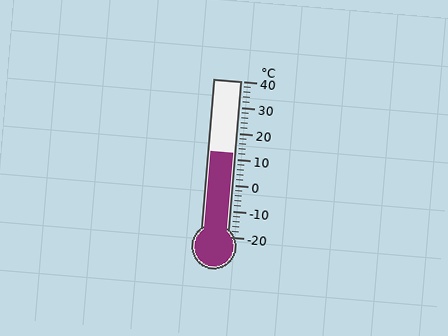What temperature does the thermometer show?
The thermometer shows approximately 12°C.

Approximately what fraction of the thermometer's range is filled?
The thermometer is filled to approximately 55% of its range.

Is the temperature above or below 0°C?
The temperature is above 0°C.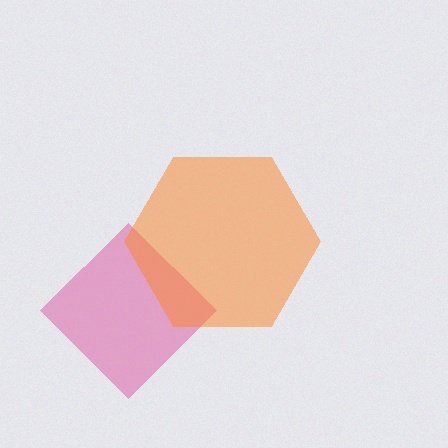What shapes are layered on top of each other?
The layered shapes are: a pink diamond, an orange hexagon.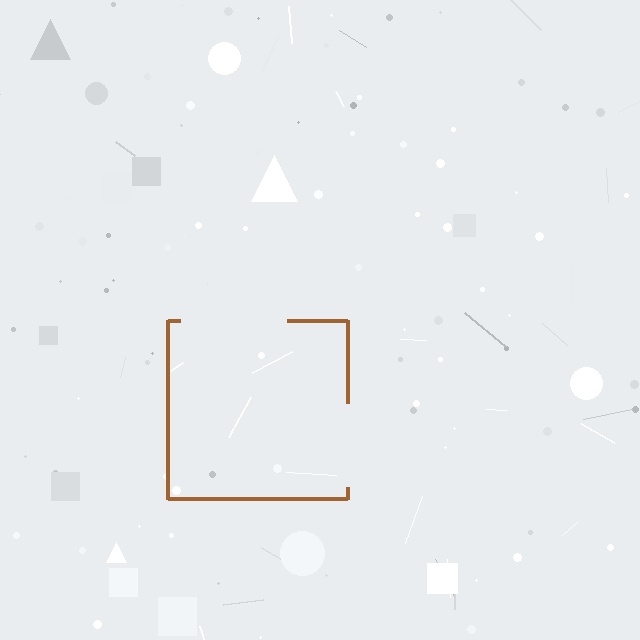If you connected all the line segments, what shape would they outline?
They would outline a square.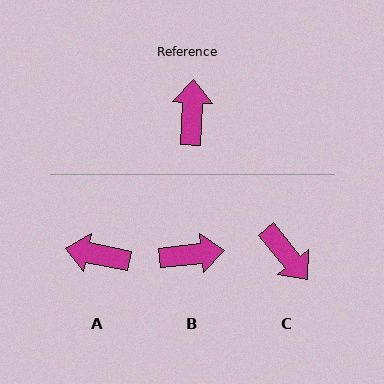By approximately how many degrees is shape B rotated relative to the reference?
Approximately 81 degrees clockwise.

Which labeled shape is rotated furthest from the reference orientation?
C, about 139 degrees away.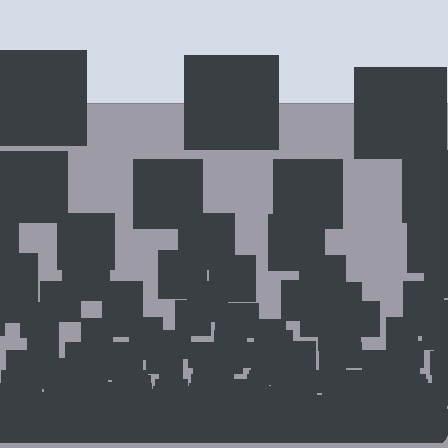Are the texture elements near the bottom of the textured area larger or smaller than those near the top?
Smaller. The gradient is inverted — elements near the bottom are smaller and denser.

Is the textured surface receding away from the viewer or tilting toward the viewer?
The surface appears to tilt toward the viewer. Texture elements get larger and sparser toward the top.